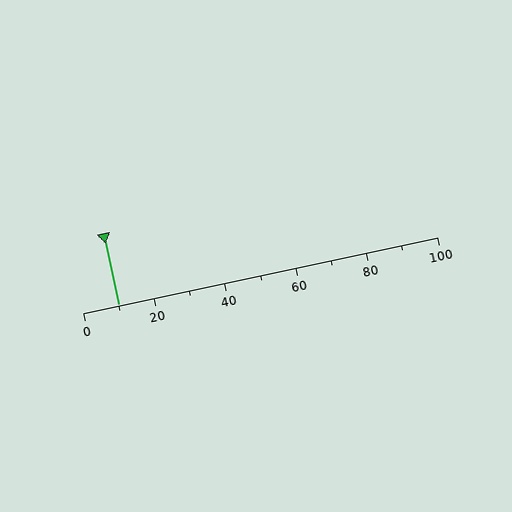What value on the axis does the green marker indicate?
The marker indicates approximately 10.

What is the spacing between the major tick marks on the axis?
The major ticks are spaced 20 apart.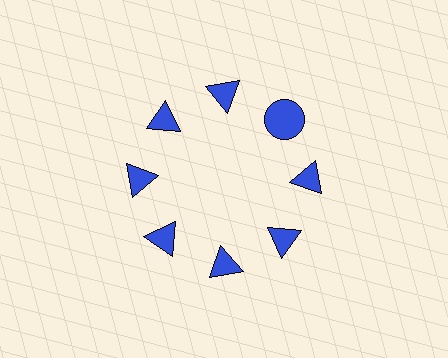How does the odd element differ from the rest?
It has a different shape: circle instead of triangle.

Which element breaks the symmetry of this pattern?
The blue circle at roughly the 2 o'clock position breaks the symmetry. All other shapes are blue triangles.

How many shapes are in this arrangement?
There are 8 shapes arranged in a ring pattern.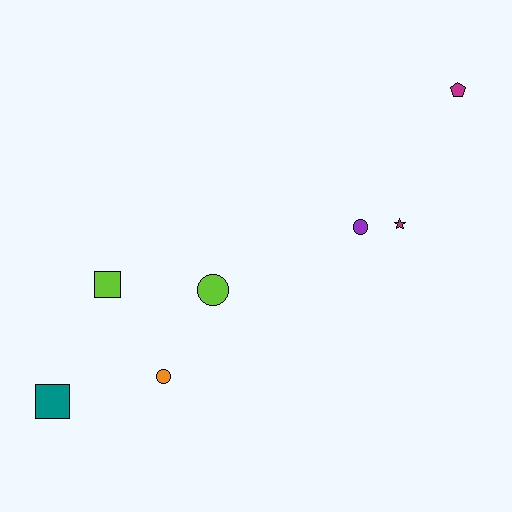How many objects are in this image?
There are 7 objects.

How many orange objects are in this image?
There is 1 orange object.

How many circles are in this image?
There are 3 circles.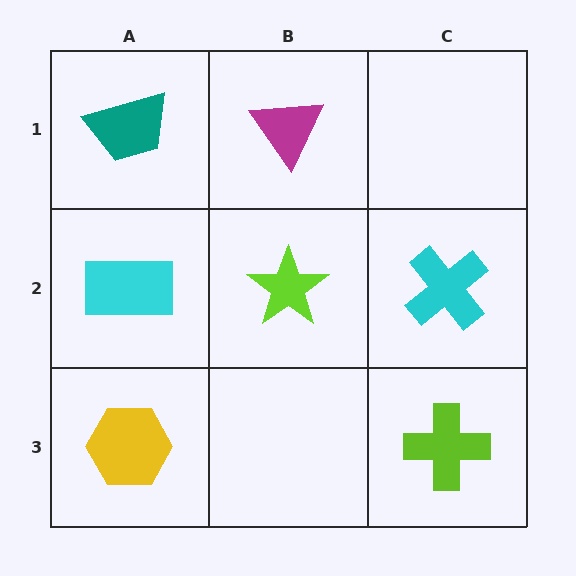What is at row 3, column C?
A lime cross.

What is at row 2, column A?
A cyan rectangle.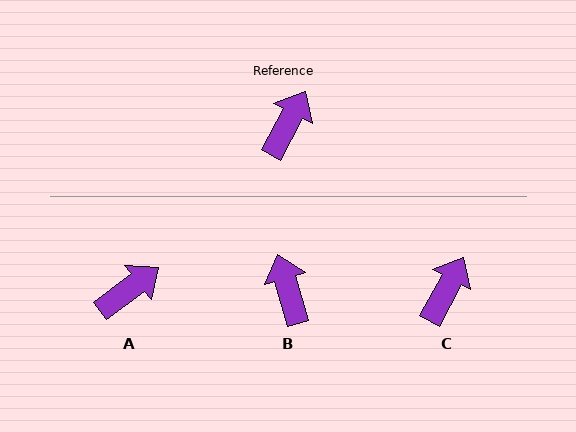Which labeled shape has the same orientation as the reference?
C.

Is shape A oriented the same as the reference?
No, it is off by about 25 degrees.